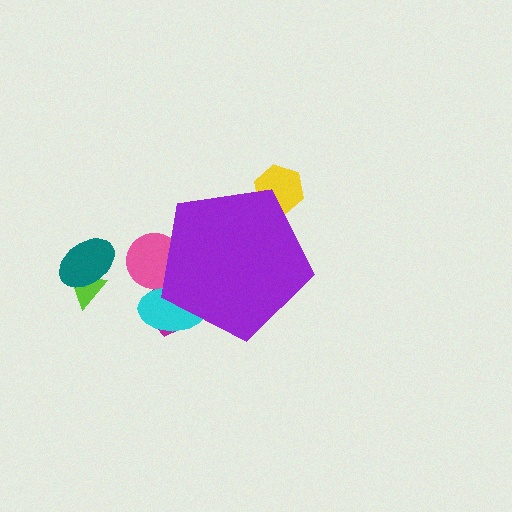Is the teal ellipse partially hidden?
No, the teal ellipse is fully visible.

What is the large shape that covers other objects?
A purple pentagon.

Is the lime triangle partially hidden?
No, the lime triangle is fully visible.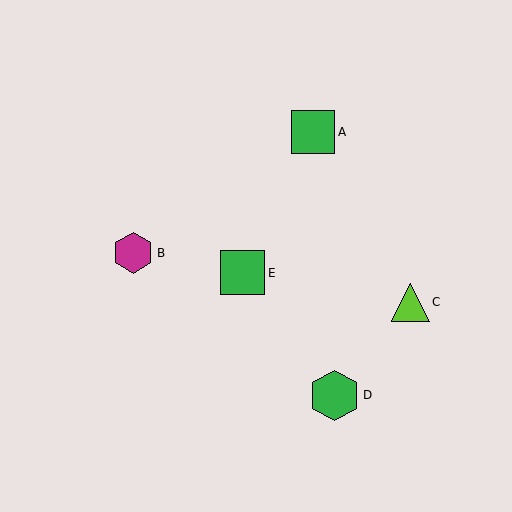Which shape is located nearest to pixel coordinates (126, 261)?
The magenta hexagon (labeled B) at (133, 253) is nearest to that location.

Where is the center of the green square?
The center of the green square is at (313, 132).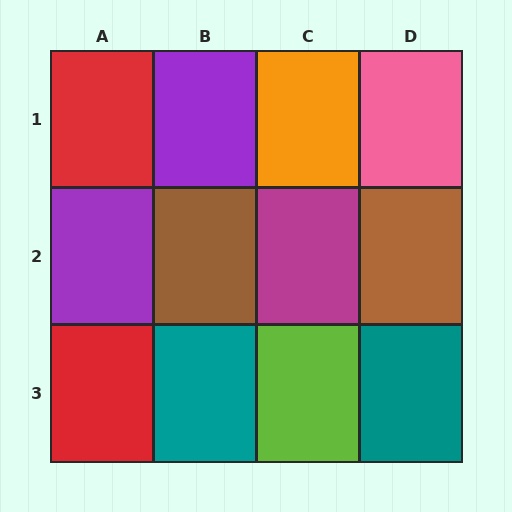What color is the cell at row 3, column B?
Teal.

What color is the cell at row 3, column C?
Lime.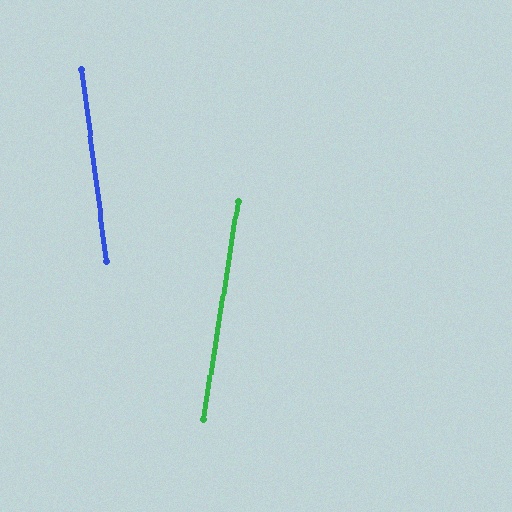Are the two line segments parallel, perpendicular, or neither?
Neither parallel nor perpendicular — they differ by about 16°.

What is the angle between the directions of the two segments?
Approximately 16 degrees.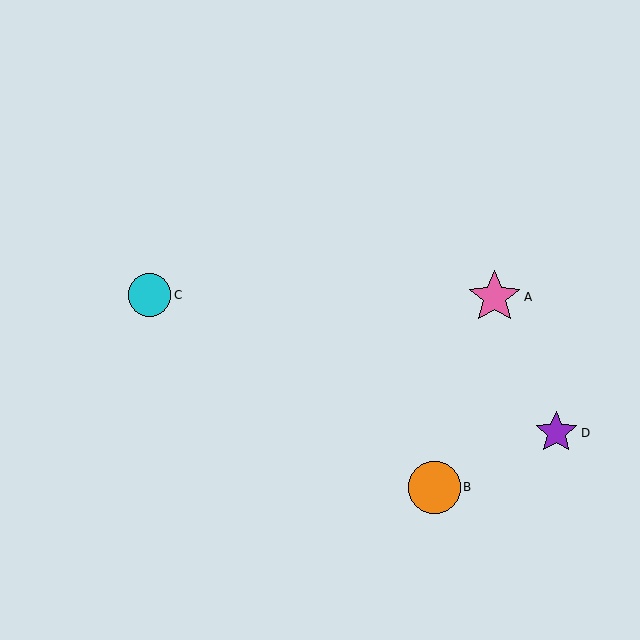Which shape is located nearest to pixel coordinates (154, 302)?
The cyan circle (labeled C) at (150, 295) is nearest to that location.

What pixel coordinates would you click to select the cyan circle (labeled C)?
Click at (150, 295) to select the cyan circle C.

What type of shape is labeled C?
Shape C is a cyan circle.